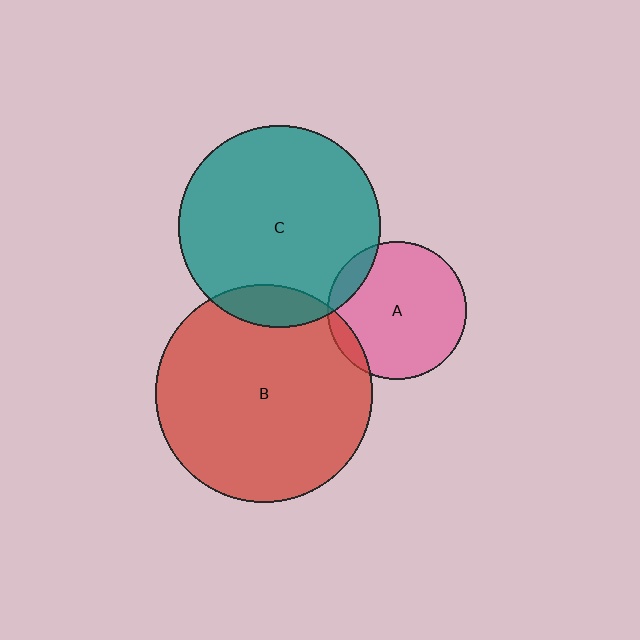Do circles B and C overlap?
Yes.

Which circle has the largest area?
Circle B (red).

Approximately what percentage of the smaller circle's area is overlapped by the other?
Approximately 10%.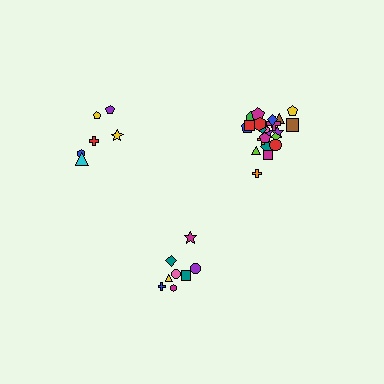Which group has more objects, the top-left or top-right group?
The top-right group.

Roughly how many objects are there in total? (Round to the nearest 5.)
Roughly 40 objects in total.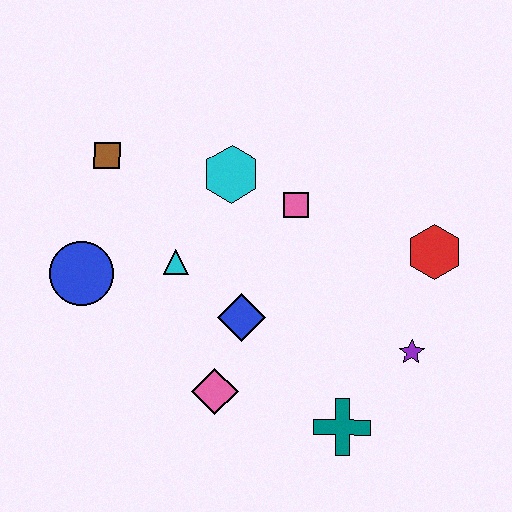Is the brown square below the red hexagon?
No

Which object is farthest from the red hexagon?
The blue circle is farthest from the red hexagon.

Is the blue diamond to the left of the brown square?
No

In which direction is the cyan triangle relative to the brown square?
The cyan triangle is below the brown square.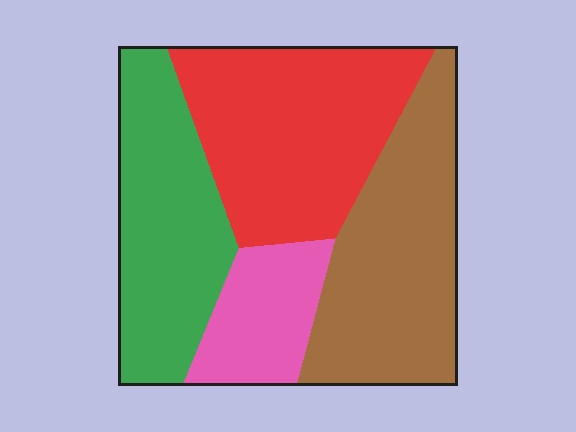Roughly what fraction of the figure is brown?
Brown takes up about one third (1/3) of the figure.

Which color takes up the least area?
Pink, at roughly 15%.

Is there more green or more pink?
Green.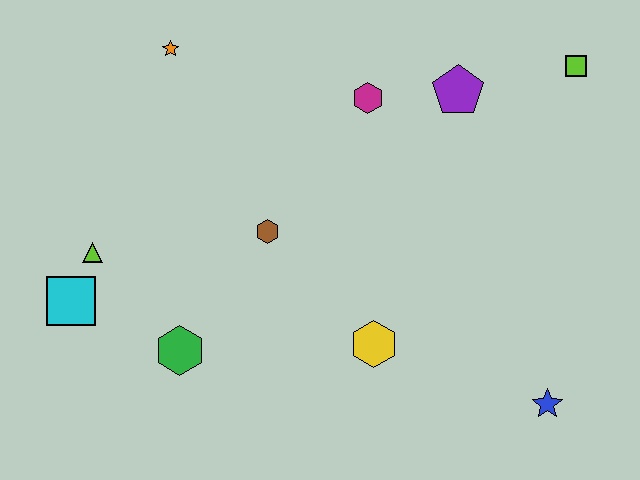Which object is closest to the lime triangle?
The cyan square is closest to the lime triangle.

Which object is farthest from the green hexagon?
The lime square is farthest from the green hexagon.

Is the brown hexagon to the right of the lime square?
No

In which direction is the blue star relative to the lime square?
The blue star is below the lime square.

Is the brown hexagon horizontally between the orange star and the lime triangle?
No